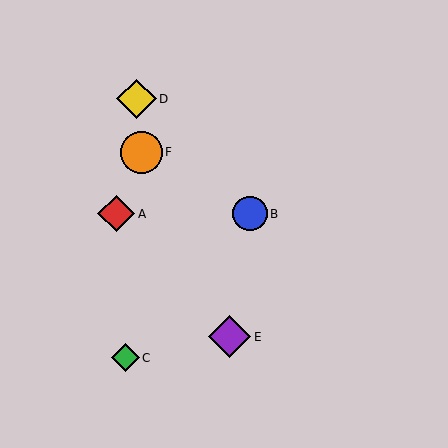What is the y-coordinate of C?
Object C is at y≈358.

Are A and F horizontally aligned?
No, A is at y≈214 and F is at y≈152.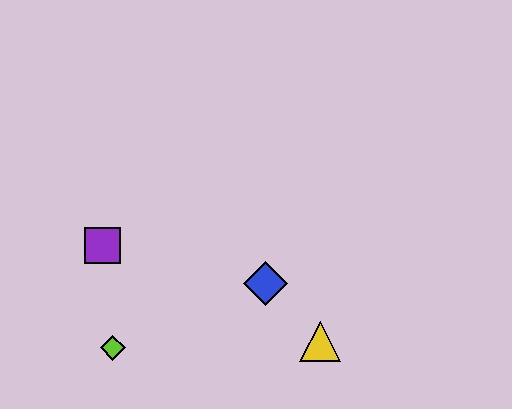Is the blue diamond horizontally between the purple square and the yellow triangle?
Yes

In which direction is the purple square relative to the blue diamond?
The purple square is to the left of the blue diamond.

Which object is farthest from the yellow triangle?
The purple square is farthest from the yellow triangle.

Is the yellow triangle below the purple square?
Yes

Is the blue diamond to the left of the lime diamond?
No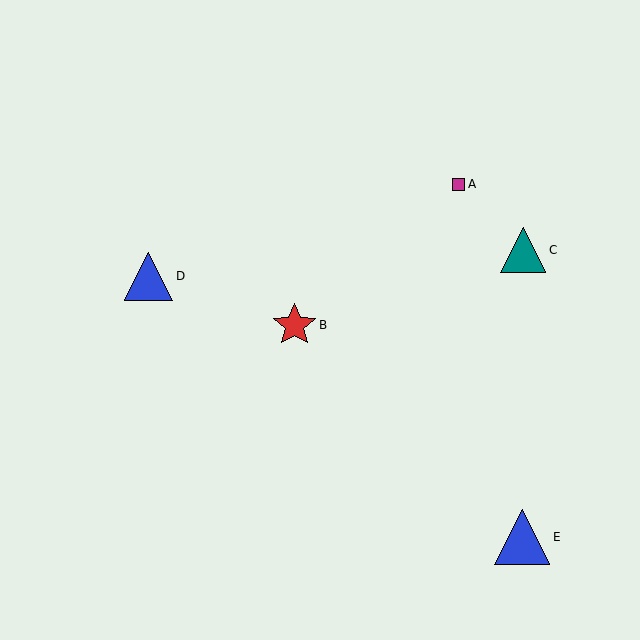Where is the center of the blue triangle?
The center of the blue triangle is at (149, 276).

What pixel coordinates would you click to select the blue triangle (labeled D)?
Click at (149, 276) to select the blue triangle D.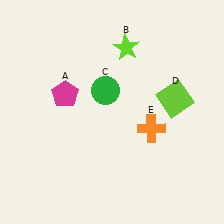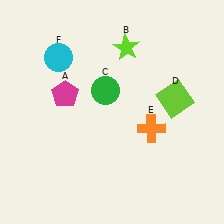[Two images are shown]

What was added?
A cyan circle (F) was added in Image 2.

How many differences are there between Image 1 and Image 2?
There is 1 difference between the two images.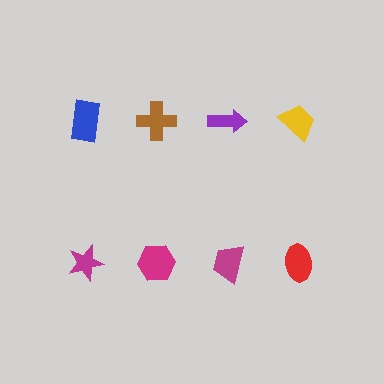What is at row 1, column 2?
A brown cross.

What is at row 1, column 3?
A purple arrow.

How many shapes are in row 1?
4 shapes.